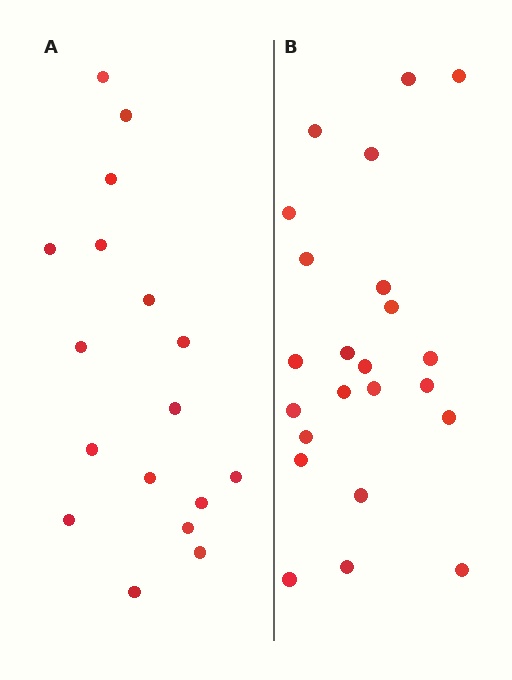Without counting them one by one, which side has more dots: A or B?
Region B (the right region) has more dots.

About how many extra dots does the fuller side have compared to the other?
Region B has about 6 more dots than region A.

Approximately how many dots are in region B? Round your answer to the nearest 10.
About 20 dots. (The exact count is 23, which rounds to 20.)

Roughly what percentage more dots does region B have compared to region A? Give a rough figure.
About 35% more.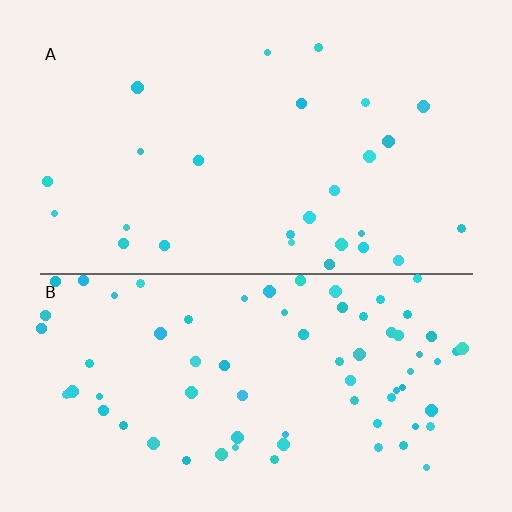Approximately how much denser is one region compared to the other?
Approximately 2.8× — region B over region A.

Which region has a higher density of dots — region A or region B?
B (the bottom).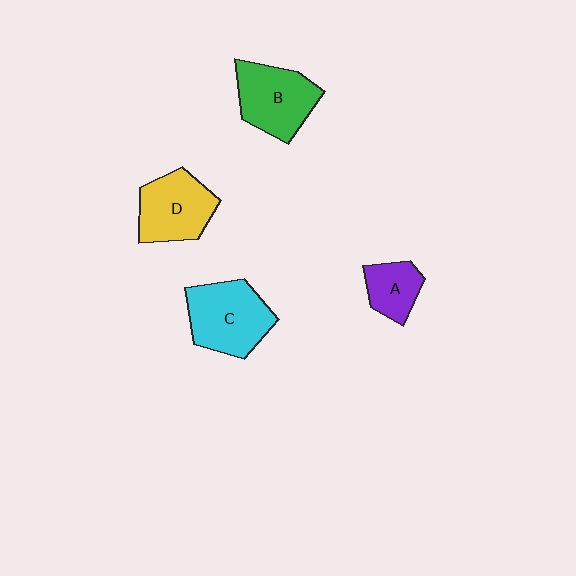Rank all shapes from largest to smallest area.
From largest to smallest: C (cyan), B (green), D (yellow), A (purple).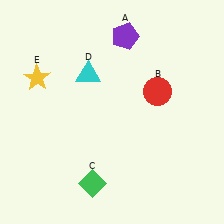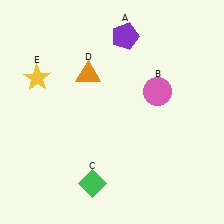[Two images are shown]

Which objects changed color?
B changed from red to pink. D changed from cyan to orange.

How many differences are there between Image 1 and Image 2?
There are 2 differences between the two images.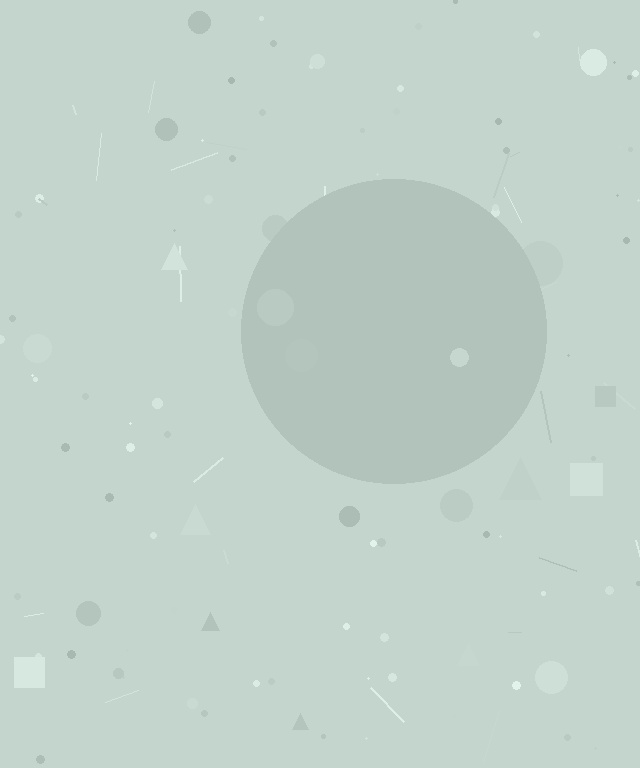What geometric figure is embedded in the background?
A circle is embedded in the background.